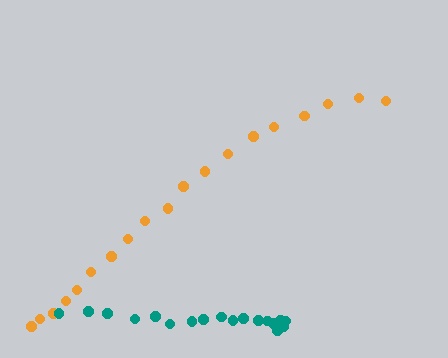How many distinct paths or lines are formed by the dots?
There are 2 distinct paths.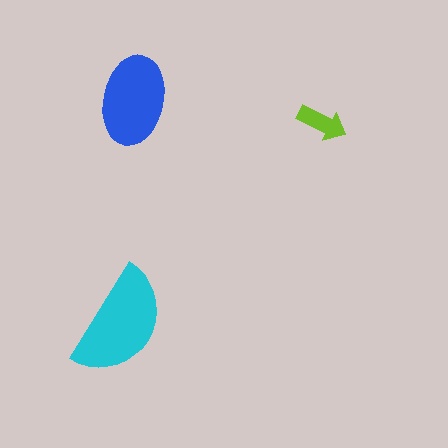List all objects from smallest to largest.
The lime arrow, the blue ellipse, the cyan semicircle.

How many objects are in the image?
There are 3 objects in the image.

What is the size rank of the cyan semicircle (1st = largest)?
1st.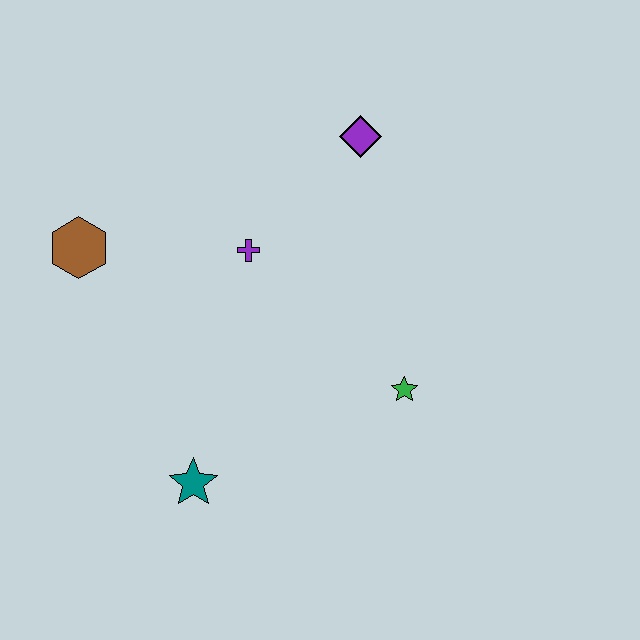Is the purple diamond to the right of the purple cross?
Yes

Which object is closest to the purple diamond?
The purple cross is closest to the purple diamond.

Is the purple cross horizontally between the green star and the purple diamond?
No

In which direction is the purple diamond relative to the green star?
The purple diamond is above the green star.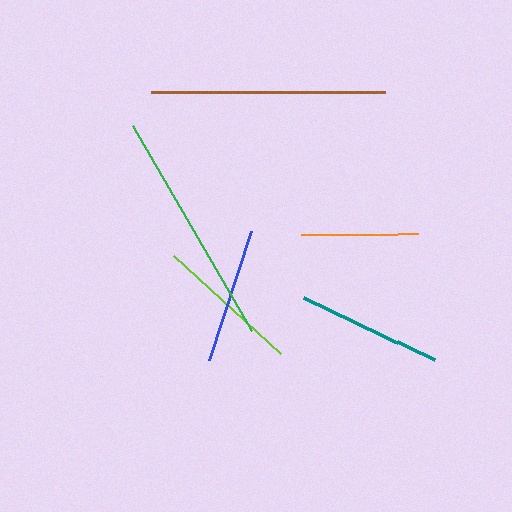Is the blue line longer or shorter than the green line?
The green line is longer than the blue line.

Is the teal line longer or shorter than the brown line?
The brown line is longer than the teal line.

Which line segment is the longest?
The green line is the longest at approximately 237 pixels.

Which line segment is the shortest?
The orange line is the shortest at approximately 118 pixels.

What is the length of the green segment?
The green segment is approximately 237 pixels long.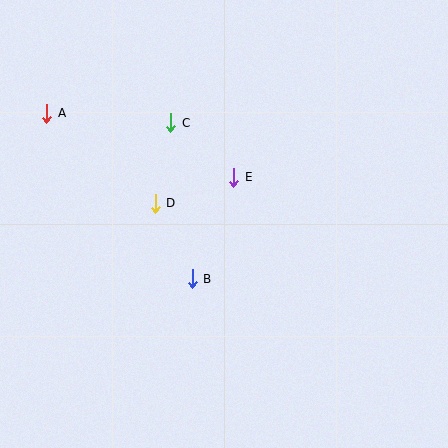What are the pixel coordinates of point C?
Point C is at (171, 123).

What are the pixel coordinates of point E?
Point E is at (234, 177).